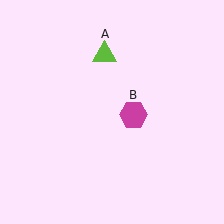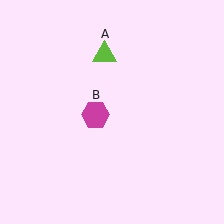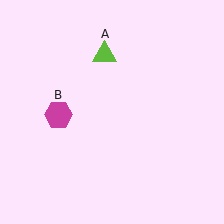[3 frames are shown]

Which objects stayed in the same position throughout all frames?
Lime triangle (object A) remained stationary.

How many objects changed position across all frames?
1 object changed position: magenta hexagon (object B).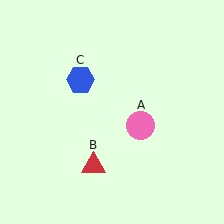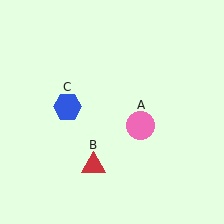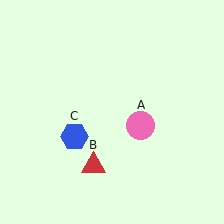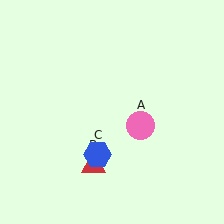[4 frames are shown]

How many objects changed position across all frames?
1 object changed position: blue hexagon (object C).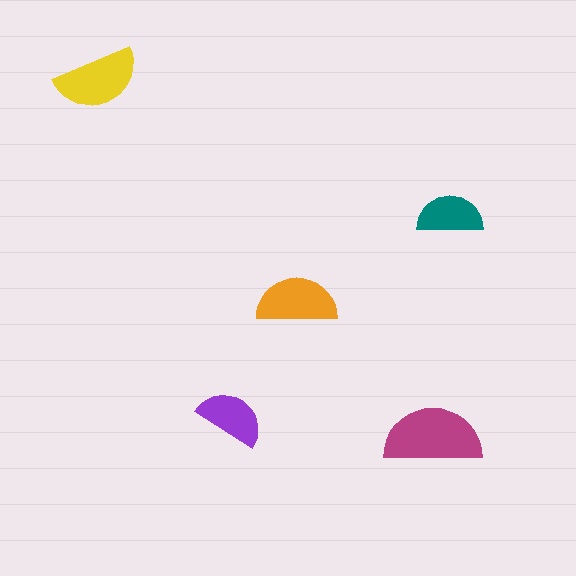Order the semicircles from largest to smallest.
the magenta one, the yellow one, the orange one, the purple one, the teal one.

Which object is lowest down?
The magenta semicircle is bottommost.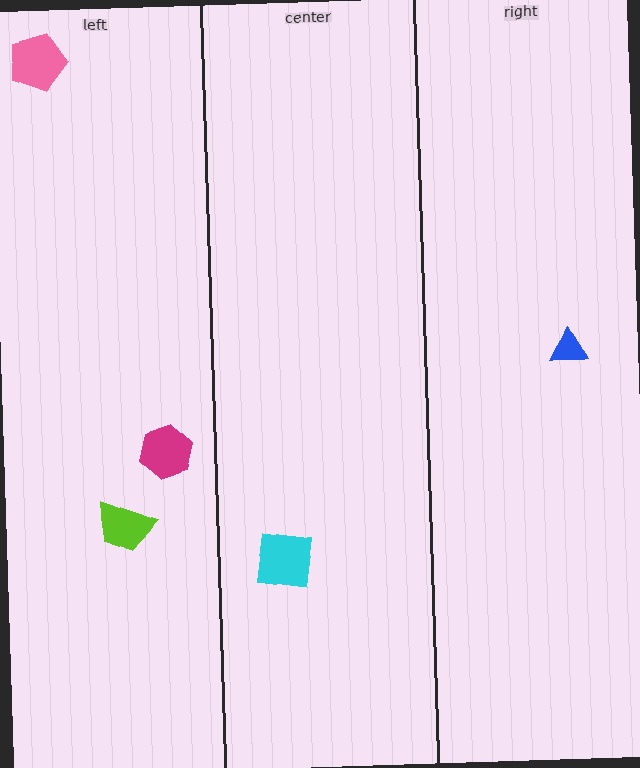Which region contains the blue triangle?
The right region.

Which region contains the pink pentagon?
The left region.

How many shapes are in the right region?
1.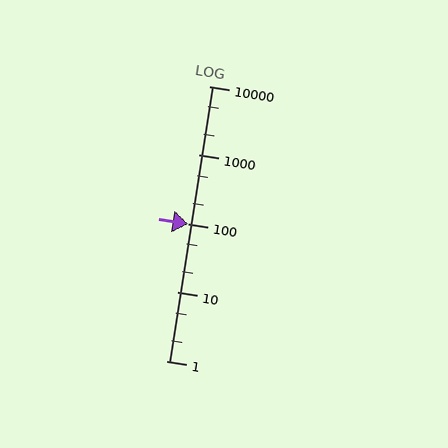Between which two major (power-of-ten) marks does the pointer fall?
The pointer is between 100 and 1000.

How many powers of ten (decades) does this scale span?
The scale spans 4 decades, from 1 to 10000.